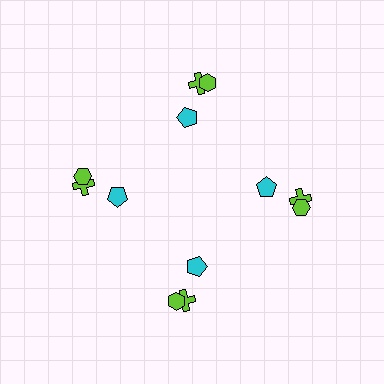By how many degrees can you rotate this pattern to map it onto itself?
The pattern maps onto itself every 90 degrees of rotation.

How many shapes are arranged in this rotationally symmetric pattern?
There are 12 shapes, arranged in 4 groups of 3.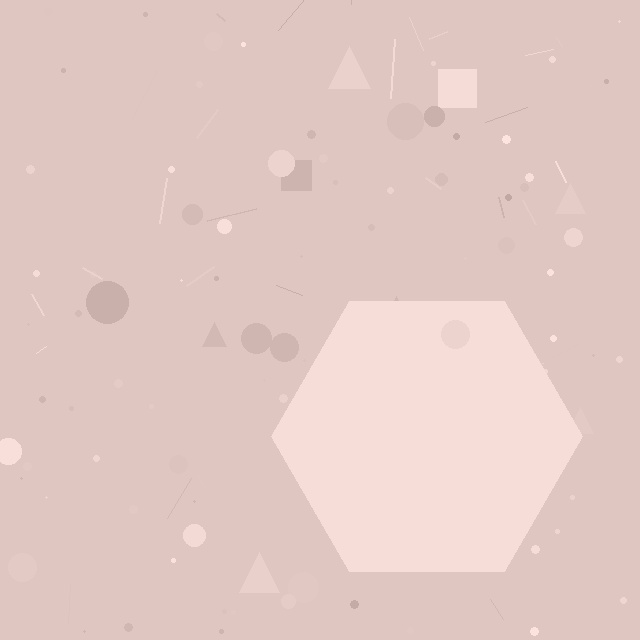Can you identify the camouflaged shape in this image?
The camouflaged shape is a hexagon.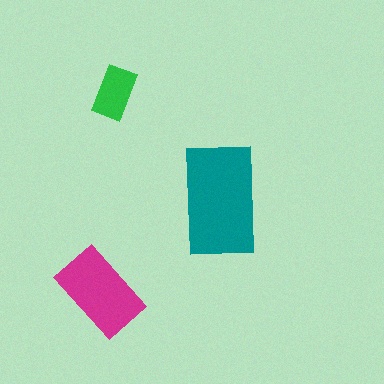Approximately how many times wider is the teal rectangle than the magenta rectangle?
About 1.5 times wider.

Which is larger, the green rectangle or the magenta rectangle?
The magenta one.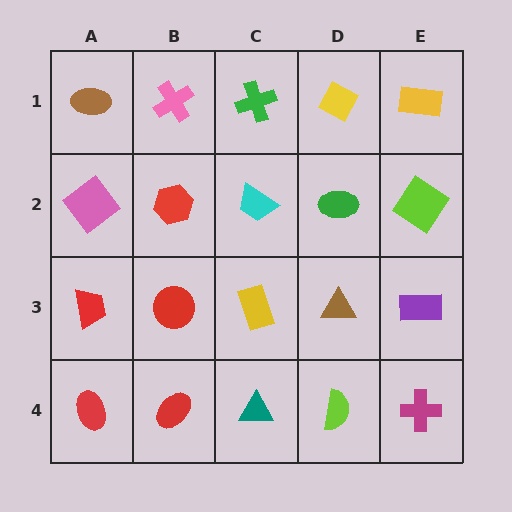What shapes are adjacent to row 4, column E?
A purple rectangle (row 3, column E), a lime semicircle (row 4, column D).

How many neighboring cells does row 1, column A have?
2.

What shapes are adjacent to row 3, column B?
A red hexagon (row 2, column B), a red ellipse (row 4, column B), a red trapezoid (row 3, column A), a yellow rectangle (row 3, column C).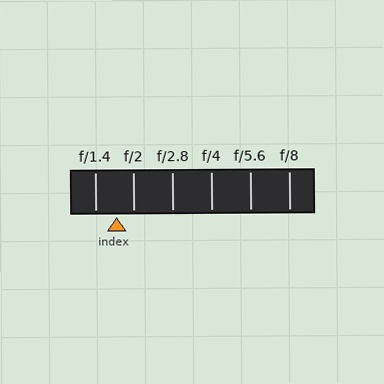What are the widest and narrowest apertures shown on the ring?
The widest aperture shown is f/1.4 and the narrowest is f/8.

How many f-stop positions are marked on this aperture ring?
There are 6 f-stop positions marked.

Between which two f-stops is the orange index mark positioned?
The index mark is between f/1.4 and f/2.